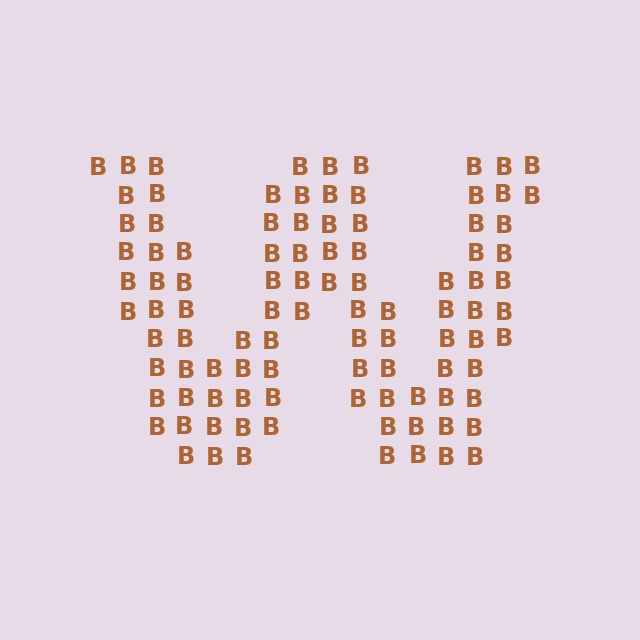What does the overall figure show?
The overall figure shows the letter W.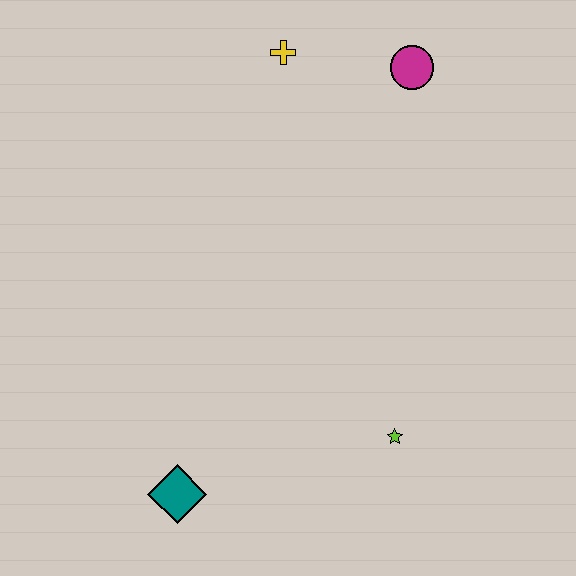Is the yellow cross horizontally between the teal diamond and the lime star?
Yes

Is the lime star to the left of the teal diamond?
No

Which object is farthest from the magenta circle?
The teal diamond is farthest from the magenta circle.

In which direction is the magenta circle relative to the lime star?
The magenta circle is above the lime star.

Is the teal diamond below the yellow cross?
Yes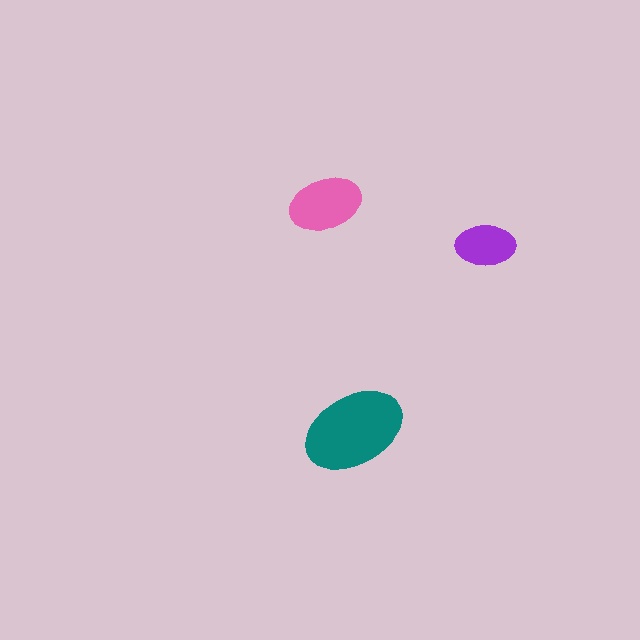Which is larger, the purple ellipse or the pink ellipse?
The pink one.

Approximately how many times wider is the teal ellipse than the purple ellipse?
About 1.5 times wider.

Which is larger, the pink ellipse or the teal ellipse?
The teal one.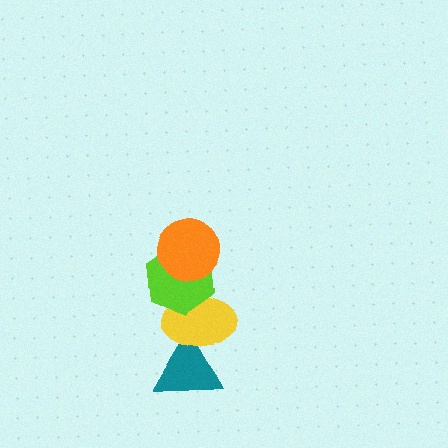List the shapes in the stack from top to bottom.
From top to bottom: the orange circle, the lime hexagon, the yellow ellipse, the teal triangle.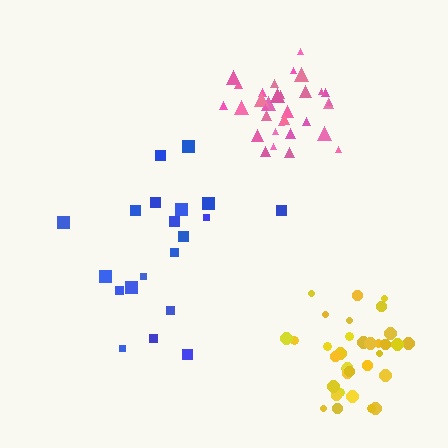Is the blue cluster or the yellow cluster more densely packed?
Yellow.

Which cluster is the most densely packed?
Pink.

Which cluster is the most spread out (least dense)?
Blue.